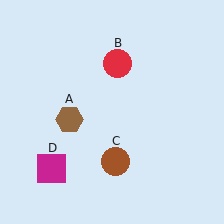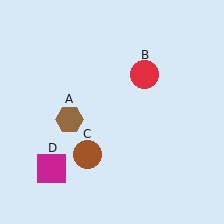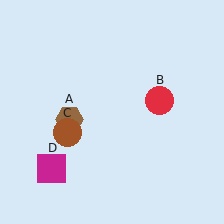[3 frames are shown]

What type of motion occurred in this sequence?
The red circle (object B), brown circle (object C) rotated clockwise around the center of the scene.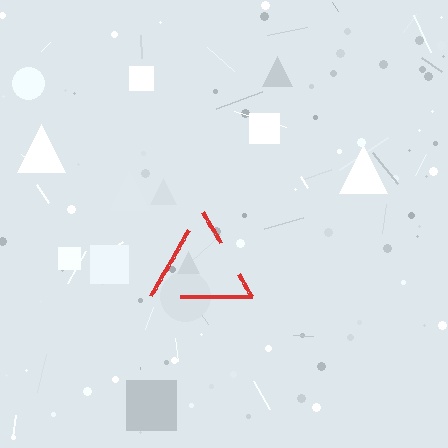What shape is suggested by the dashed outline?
The dashed outline suggests a triangle.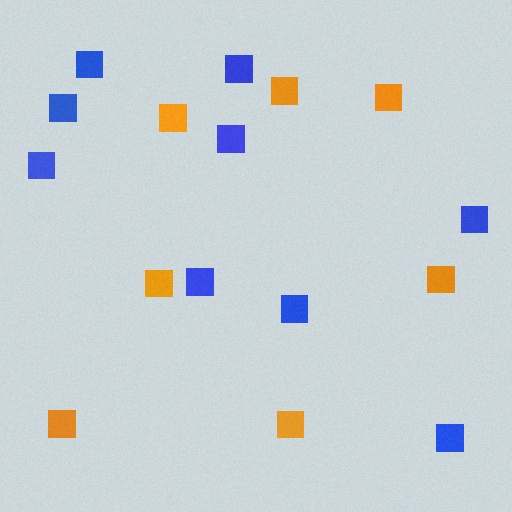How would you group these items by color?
There are 2 groups: one group of orange squares (7) and one group of blue squares (9).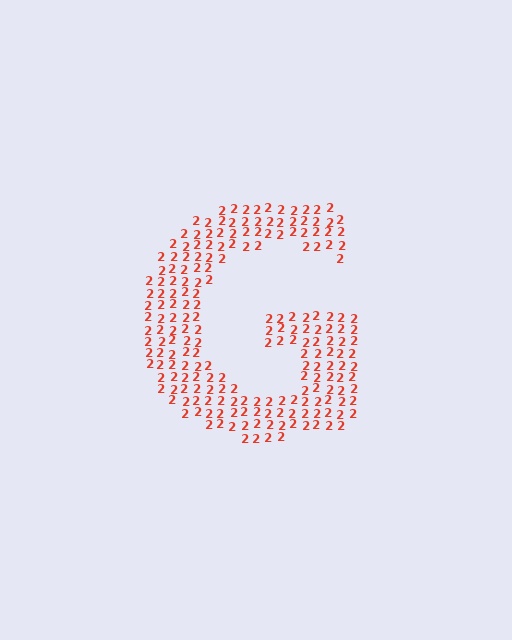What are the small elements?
The small elements are digit 2's.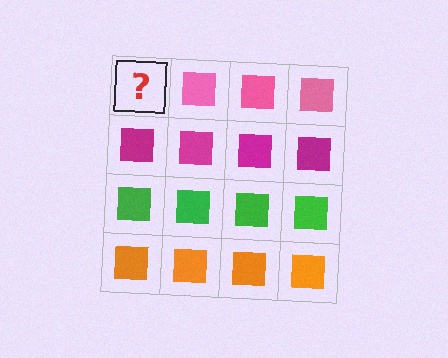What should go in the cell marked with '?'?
The missing cell should contain a pink square.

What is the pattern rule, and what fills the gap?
The rule is that each row has a consistent color. The gap should be filled with a pink square.